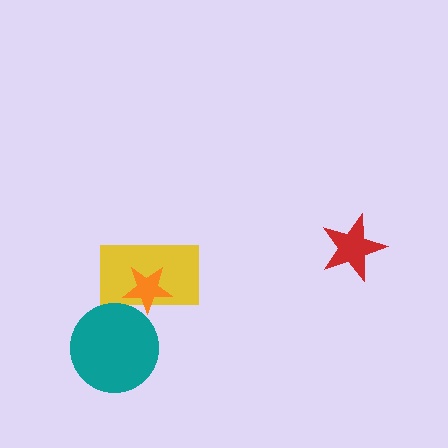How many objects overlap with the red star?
0 objects overlap with the red star.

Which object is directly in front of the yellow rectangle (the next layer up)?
The teal circle is directly in front of the yellow rectangle.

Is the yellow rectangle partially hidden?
Yes, it is partially covered by another shape.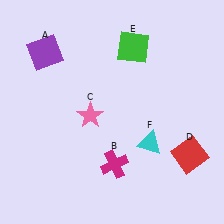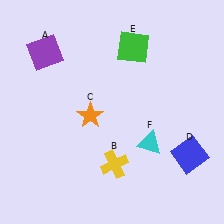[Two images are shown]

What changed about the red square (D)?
In Image 1, D is red. In Image 2, it changed to blue.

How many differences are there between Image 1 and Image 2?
There are 3 differences between the two images.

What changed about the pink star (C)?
In Image 1, C is pink. In Image 2, it changed to orange.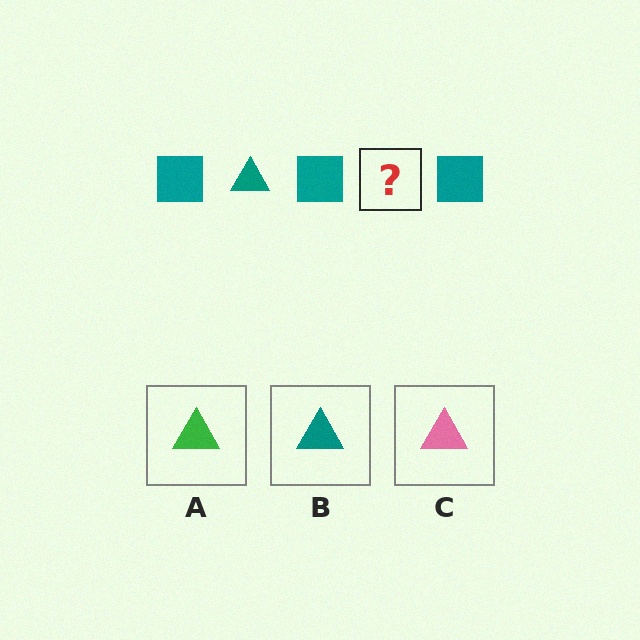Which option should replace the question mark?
Option B.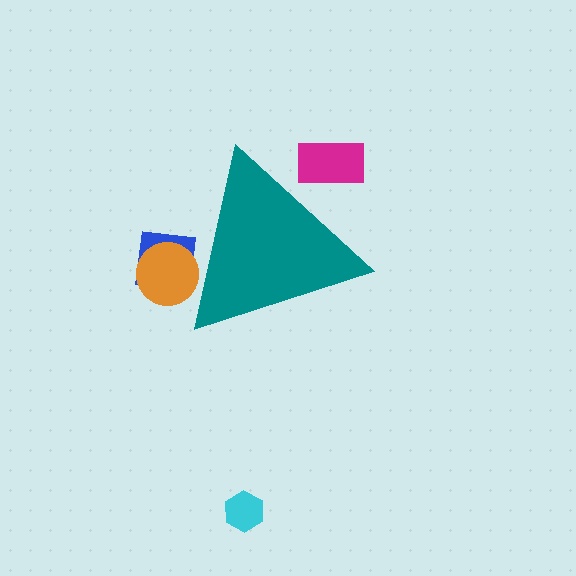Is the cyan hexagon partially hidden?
No, the cyan hexagon is fully visible.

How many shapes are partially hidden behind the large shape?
3 shapes are partially hidden.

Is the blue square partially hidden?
Yes, the blue square is partially hidden behind the teal triangle.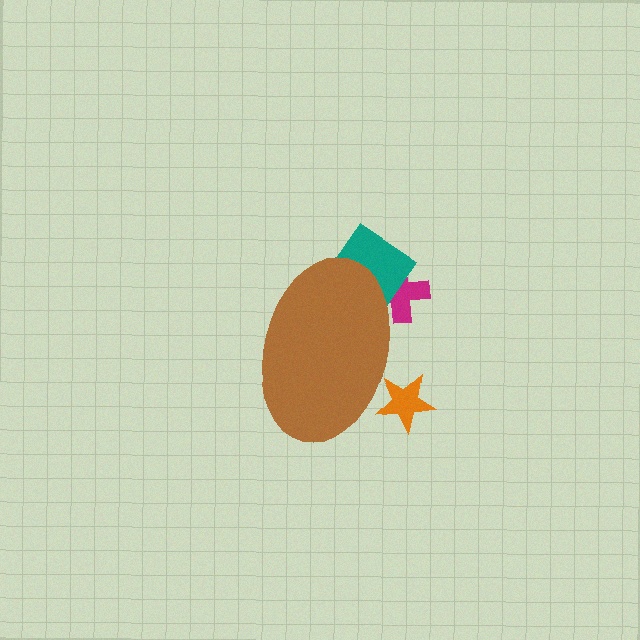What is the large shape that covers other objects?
A brown ellipse.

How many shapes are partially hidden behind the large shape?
3 shapes are partially hidden.